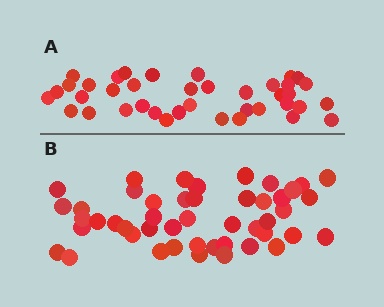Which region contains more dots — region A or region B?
Region B (the bottom region) has more dots.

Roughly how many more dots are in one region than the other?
Region B has roughly 8 or so more dots than region A.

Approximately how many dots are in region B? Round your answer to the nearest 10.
About 50 dots. (The exact count is 47, which rounds to 50.)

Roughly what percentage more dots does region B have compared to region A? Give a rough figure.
About 20% more.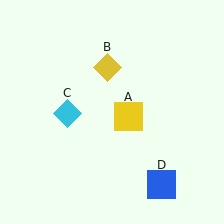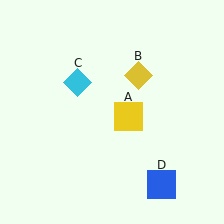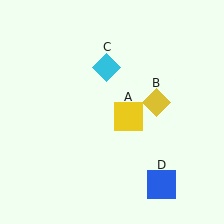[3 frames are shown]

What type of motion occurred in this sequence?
The yellow diamond (object B), cyan diamond (object C) rotated clockwise around the center of the scene.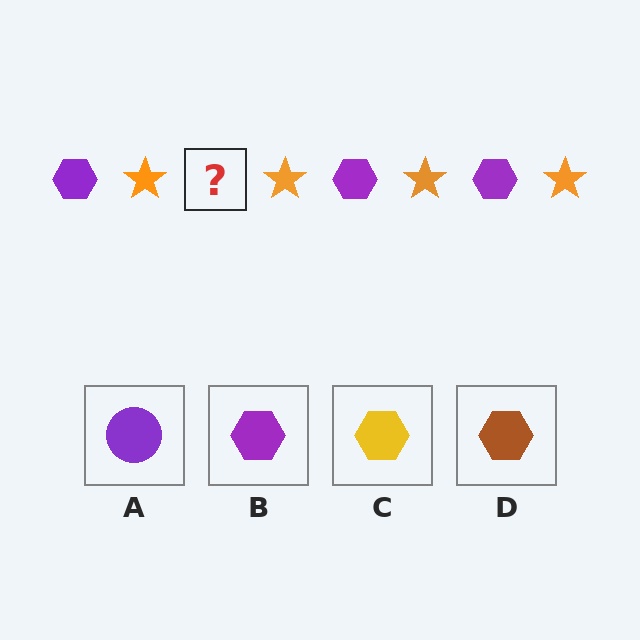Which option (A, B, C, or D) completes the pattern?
B.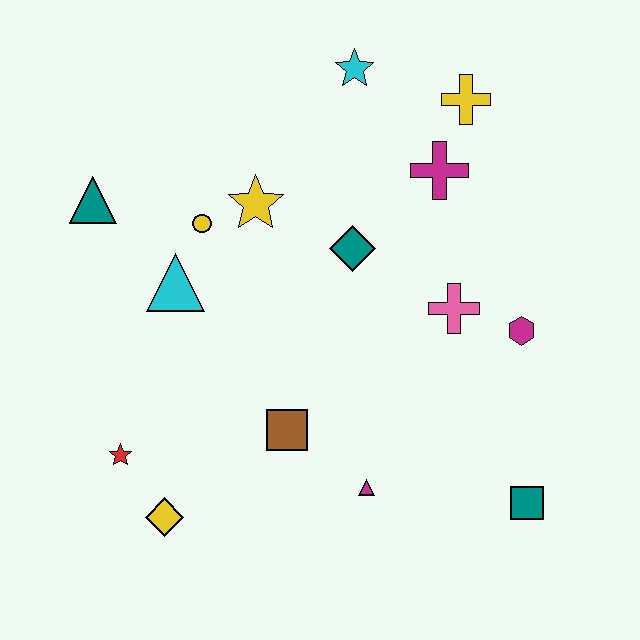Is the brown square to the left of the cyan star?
Yes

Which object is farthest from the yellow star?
The teal square is farthest from the yellow star.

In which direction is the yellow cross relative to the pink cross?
The yellow cross is above the pink cross.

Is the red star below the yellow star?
Yes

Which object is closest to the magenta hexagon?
The pink cross is closest to the magenta hexagon.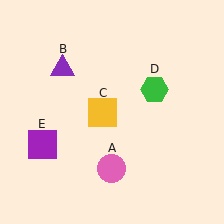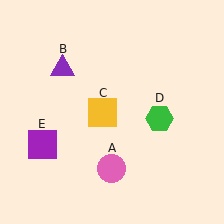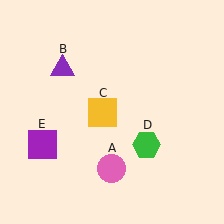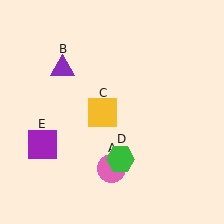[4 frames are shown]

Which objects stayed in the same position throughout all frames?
Pink circle (object A) and purple triangle (object B) and yellow square (object C) and purple square (object E) remained stationary.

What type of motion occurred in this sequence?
The green hexagon (object D) rotated clockwise around the center of the scene.